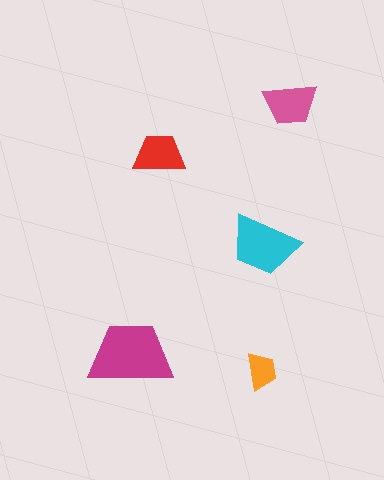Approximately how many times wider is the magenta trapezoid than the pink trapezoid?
About 1.5 times wider.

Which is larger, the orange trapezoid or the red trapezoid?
The red one.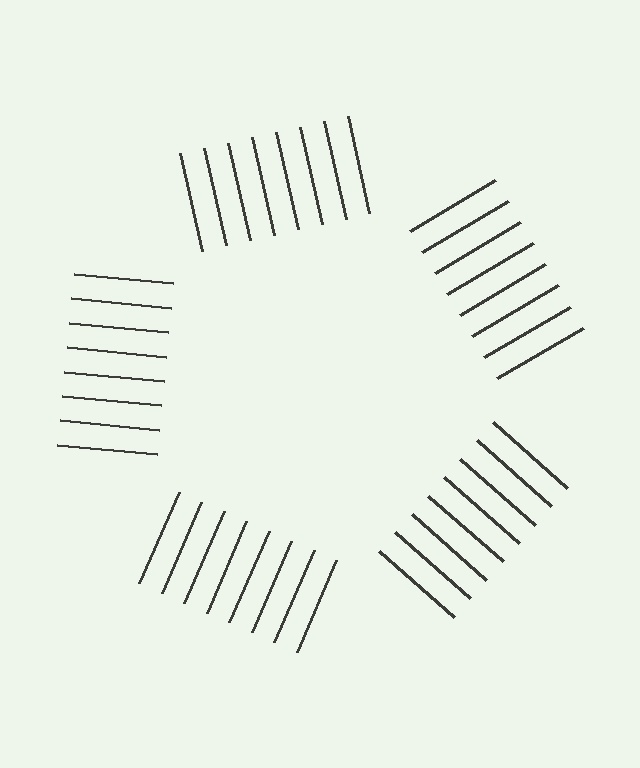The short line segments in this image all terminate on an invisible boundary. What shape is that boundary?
An illusory pentagon — the line segments terminate on its edges but no continuous stroke is drawn.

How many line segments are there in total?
40 — 8 along each of the 5 edges.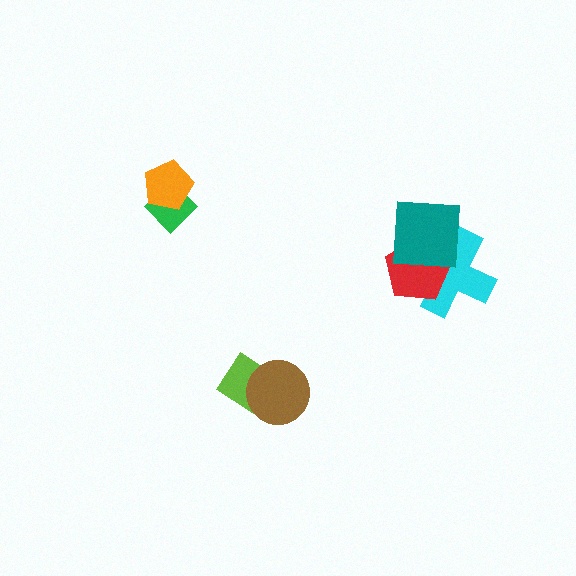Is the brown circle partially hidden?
No, no other shape covers it.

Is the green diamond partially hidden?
Yes, it is partially covered by another shape.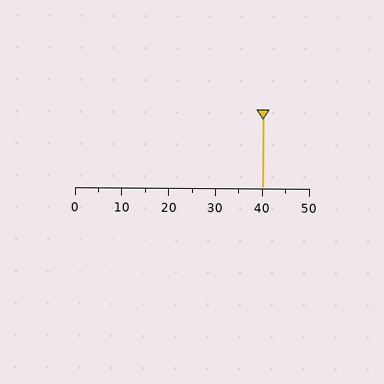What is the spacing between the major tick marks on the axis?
The major ticks are spaced 10 apart.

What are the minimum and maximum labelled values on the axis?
The axis runs from 0 to 50.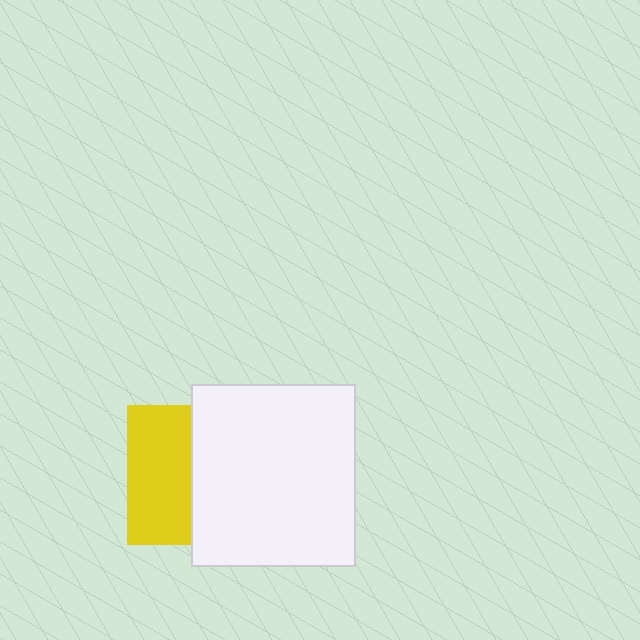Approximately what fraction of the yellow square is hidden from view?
Roughly 54% of the yellow square is hidden behind the white rectangle.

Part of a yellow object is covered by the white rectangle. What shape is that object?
It is a square.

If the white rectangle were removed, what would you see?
You would see the complete yellow square.